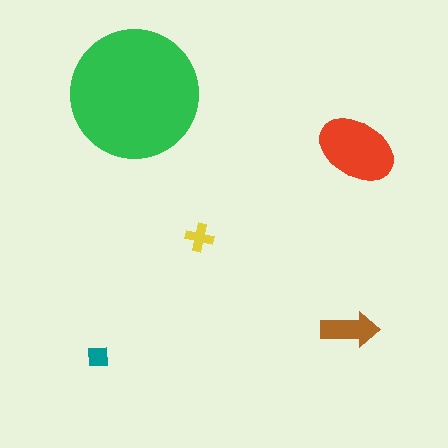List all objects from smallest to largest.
The teal square, the yellow cross, the brown arrow, the red ellipse, the green circle.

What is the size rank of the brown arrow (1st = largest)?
3rd.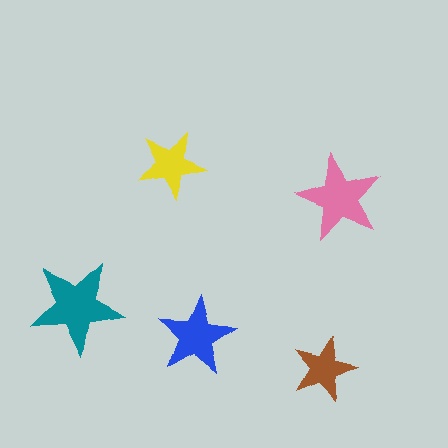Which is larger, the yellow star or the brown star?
The yellow one.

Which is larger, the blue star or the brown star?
The blue one.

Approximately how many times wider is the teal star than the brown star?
About 1.5 times wider.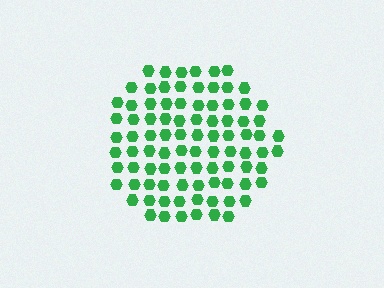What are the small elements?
The small elements are hexagons.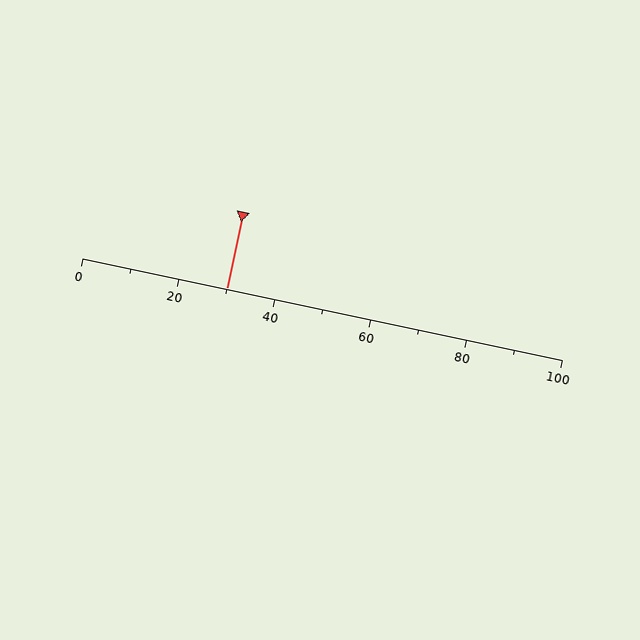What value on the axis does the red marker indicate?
The marker indicates approximately 30.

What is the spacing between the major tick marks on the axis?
The major ticks are spaced 20 apart.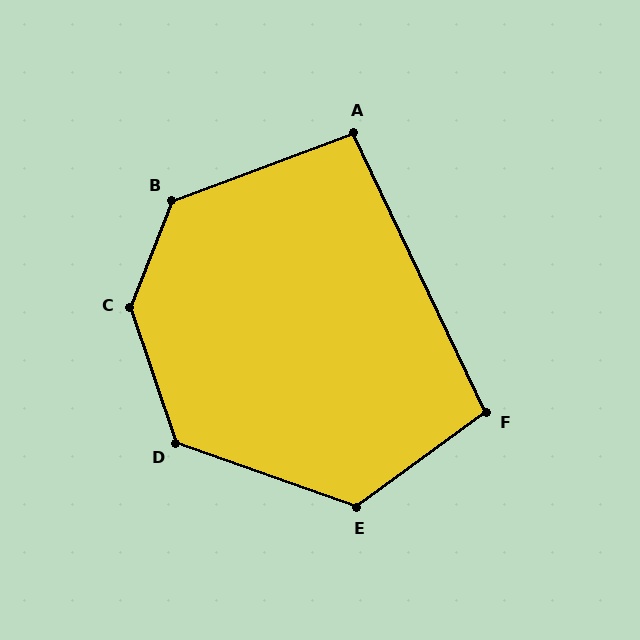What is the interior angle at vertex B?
Approximately 132 degrees (obtuse).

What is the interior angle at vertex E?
Approximately 125 degrees (obtuse).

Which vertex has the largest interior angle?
C, at approximately 140 degrees.